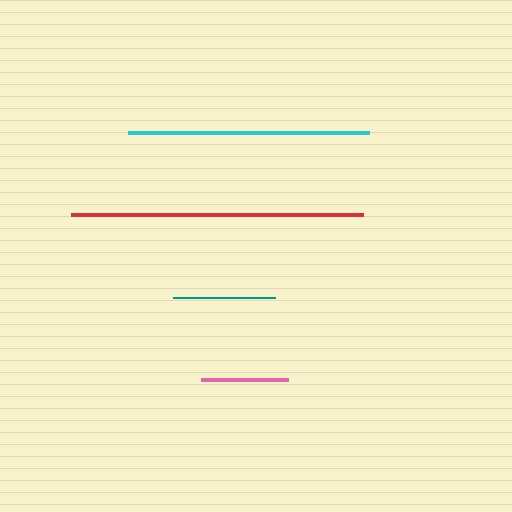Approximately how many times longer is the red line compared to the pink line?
The red line is approximately 3.4 times the length of the pink line.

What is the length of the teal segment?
The teal segment is approximately 102 pixels long.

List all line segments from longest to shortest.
From longest to shortest: red, cyan, teal, pink.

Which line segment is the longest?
The red line is the longest at approximately 292 pixels.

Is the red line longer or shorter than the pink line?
The red line is longer than the pink line.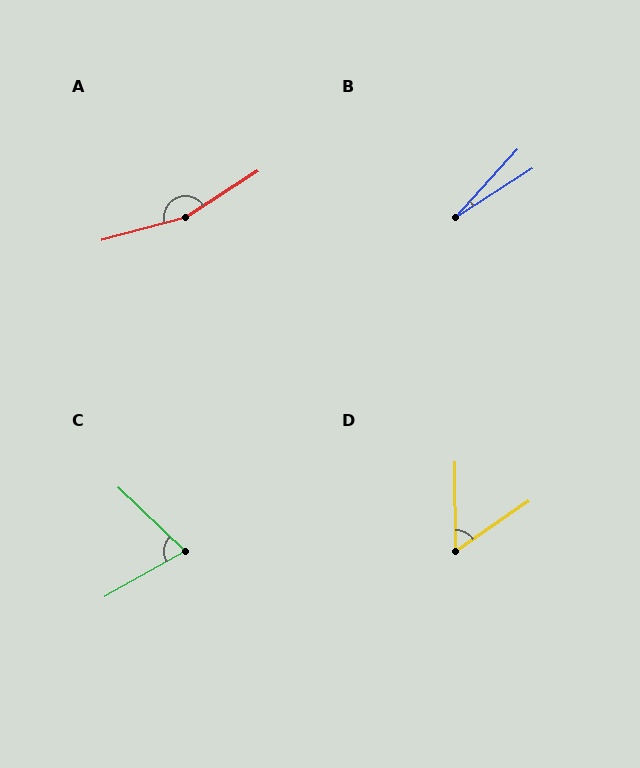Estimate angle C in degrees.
Approximately 73 degrees.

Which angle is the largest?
A, at approximately 162 degrees.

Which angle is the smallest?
B, at approximately 15 degrees.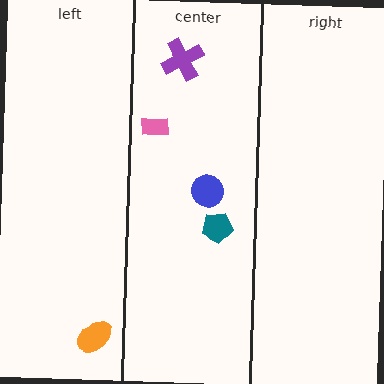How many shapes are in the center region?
4.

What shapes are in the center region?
The blue circle, the teal pentagon, the purple cross, the pink rectangle.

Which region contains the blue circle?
The center region.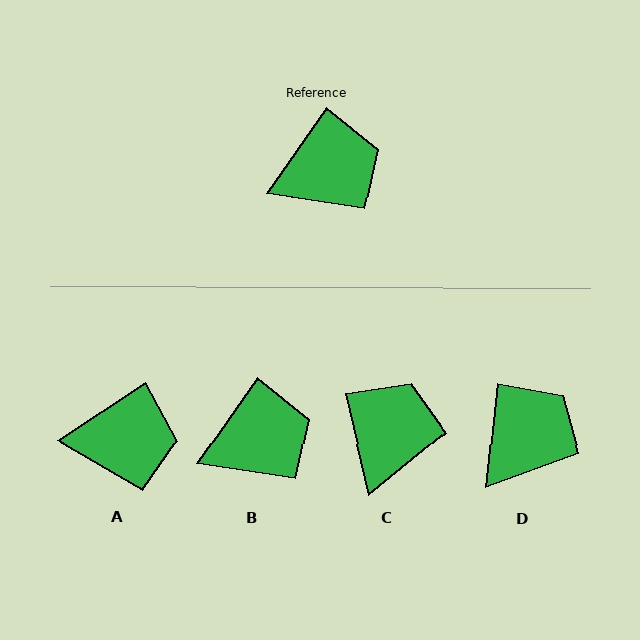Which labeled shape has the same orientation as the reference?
B.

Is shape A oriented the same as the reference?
No, it is off by about 22 degrees.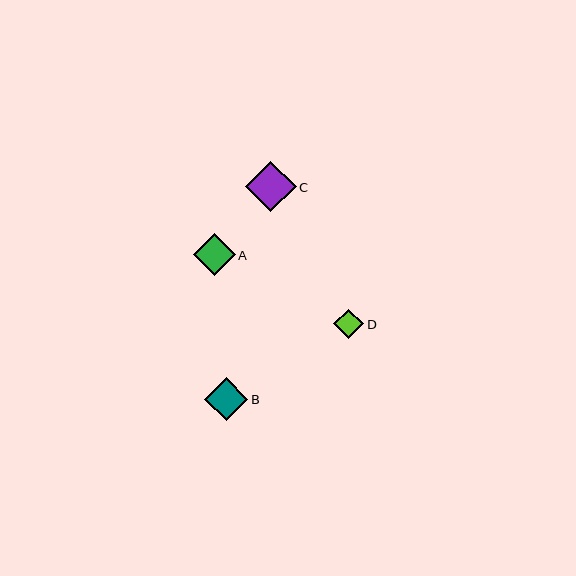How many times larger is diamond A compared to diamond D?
Diamond A is approximately 1.4 times the size of diamond D.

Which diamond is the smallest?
Diamond D is the smallest with a size of approximately 30 pixels.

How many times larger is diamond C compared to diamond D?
Diamond C is approximately 1.7 times the size of diamond D.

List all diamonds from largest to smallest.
From largest to smallest: C, B, A, D.